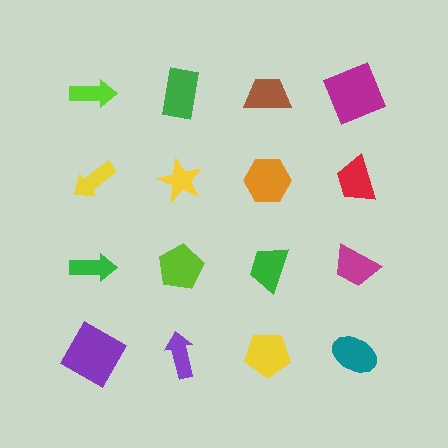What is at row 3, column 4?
A magenta trapezoid.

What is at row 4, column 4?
A teal ellipse.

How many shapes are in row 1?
4 shapes.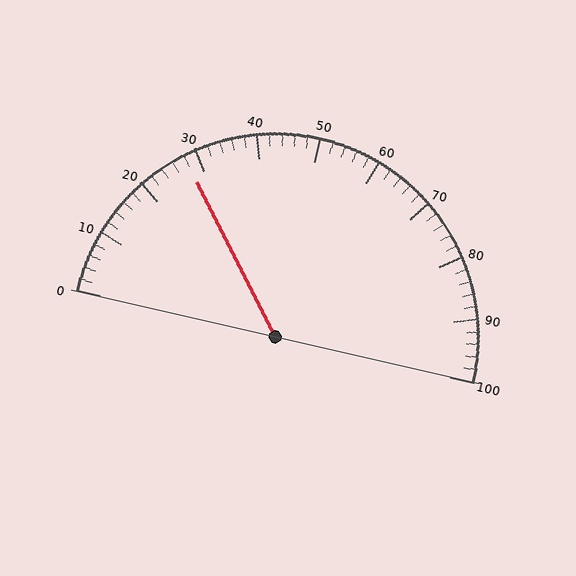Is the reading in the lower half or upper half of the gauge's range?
The reading is in the lower half of the range (0 to 100).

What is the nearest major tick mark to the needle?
The nearest major tick mark is 30.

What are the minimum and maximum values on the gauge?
The gauge ranges from 0 to 100.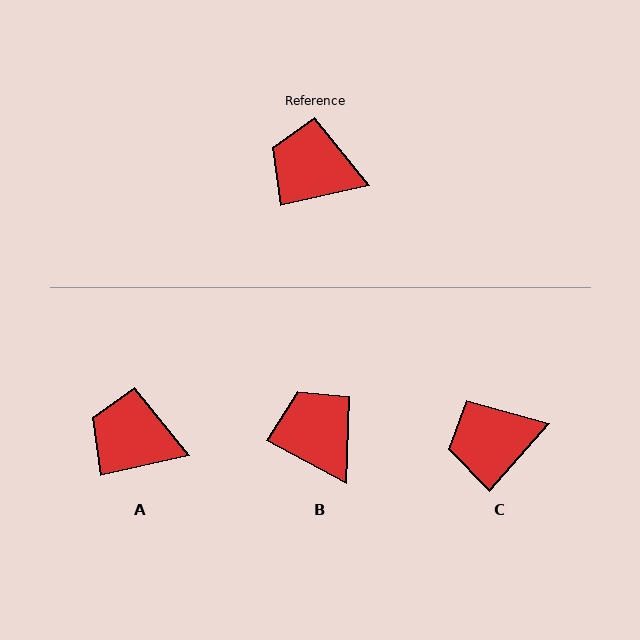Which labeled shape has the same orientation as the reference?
A.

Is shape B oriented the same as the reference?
No, it is off by about 41 degrees.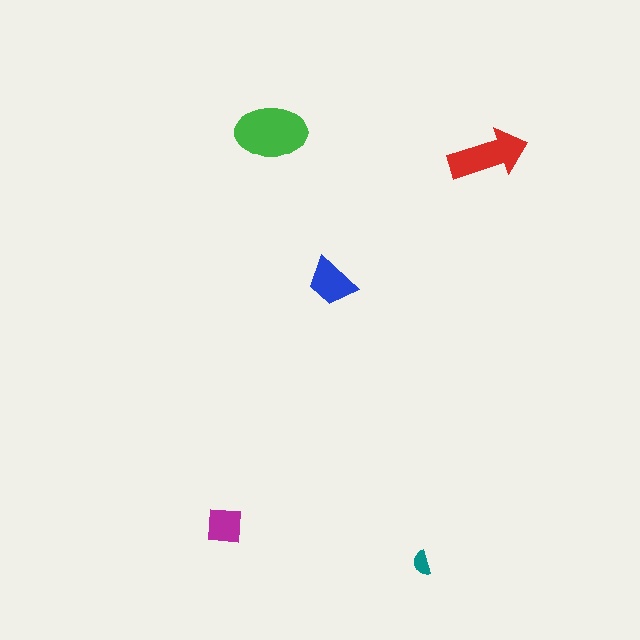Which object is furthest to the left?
The magenta square is leftmost.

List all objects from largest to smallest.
The green ellipse, the red arrow, the blue trapezoid, the magenta square, the teal semicircle.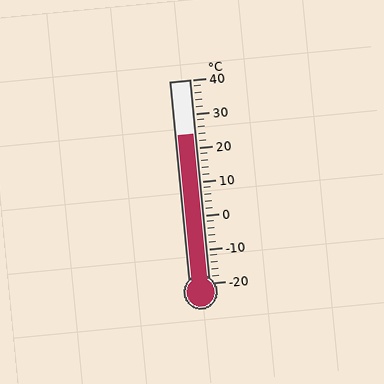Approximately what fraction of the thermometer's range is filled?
The thermometer is filled to approximately 75% of its range.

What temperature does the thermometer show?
The thermometer shows approximately 24°C.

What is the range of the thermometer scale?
The thermometer scale ranges from -20°C to 40°C.